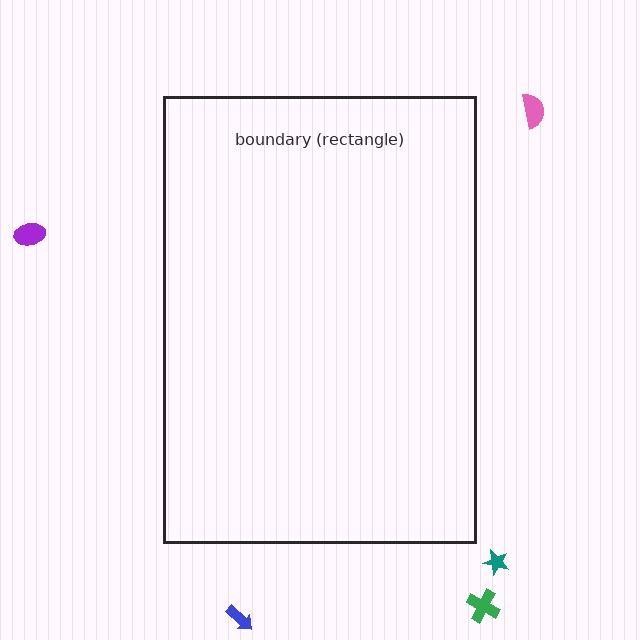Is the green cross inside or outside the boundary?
Outside.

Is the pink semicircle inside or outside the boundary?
Outside.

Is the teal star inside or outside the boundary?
Outside.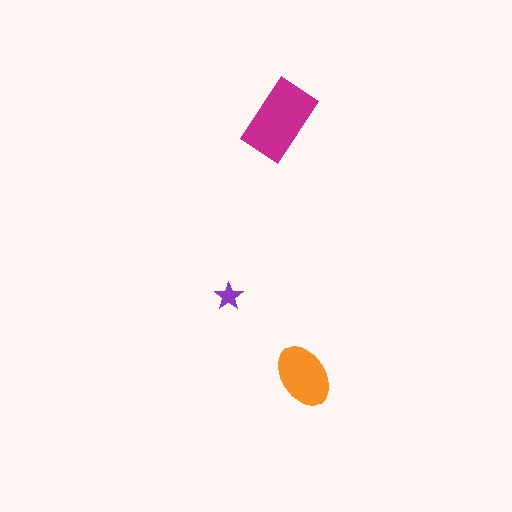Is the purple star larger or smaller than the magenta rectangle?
Smaller.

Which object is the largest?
The magenta rectangle.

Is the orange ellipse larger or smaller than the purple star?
Larger.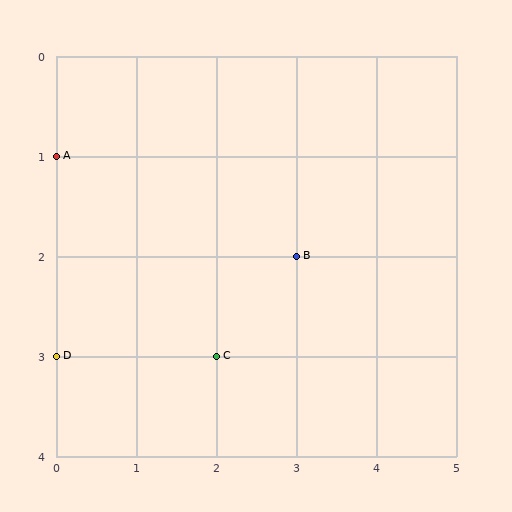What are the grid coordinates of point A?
Point A is at grid coordinates (0, 1).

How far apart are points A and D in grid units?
Points A and D are 2 rows apart.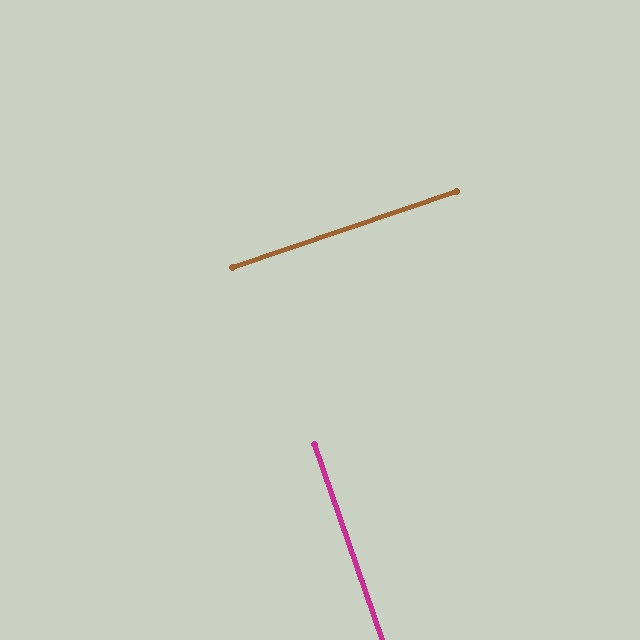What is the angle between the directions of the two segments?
Approximately 90 degrees.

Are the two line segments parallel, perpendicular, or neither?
Perpendicular — they meet at approximately 90°.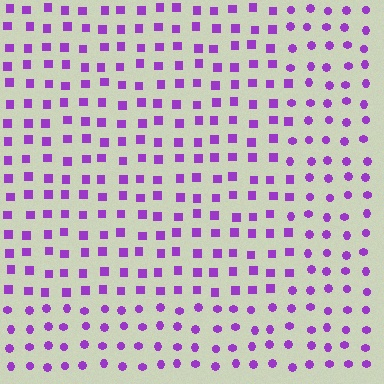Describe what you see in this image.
The image is filled with small purple elements arranged in a uniform grid. A rectangle-shaped region contains squares, while the surrounding area contains circles. The boundary is defined purely by the change in element shape.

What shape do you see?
I see a rectangle.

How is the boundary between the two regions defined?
The boundary is defined by a change in element shape: squares inside vs. circles outside. All elements share the same color and spacing.